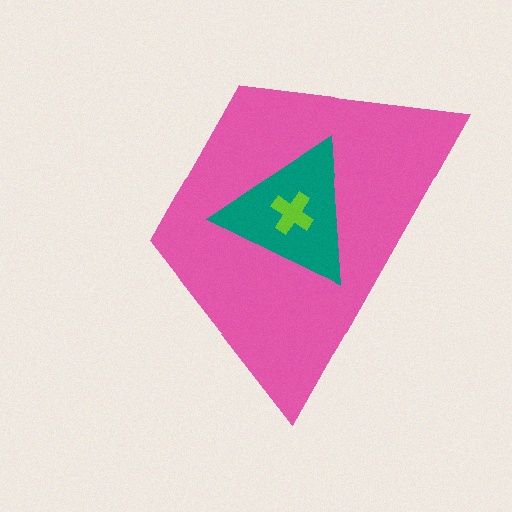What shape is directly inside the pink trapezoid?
The teal triangle.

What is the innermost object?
The lime cross.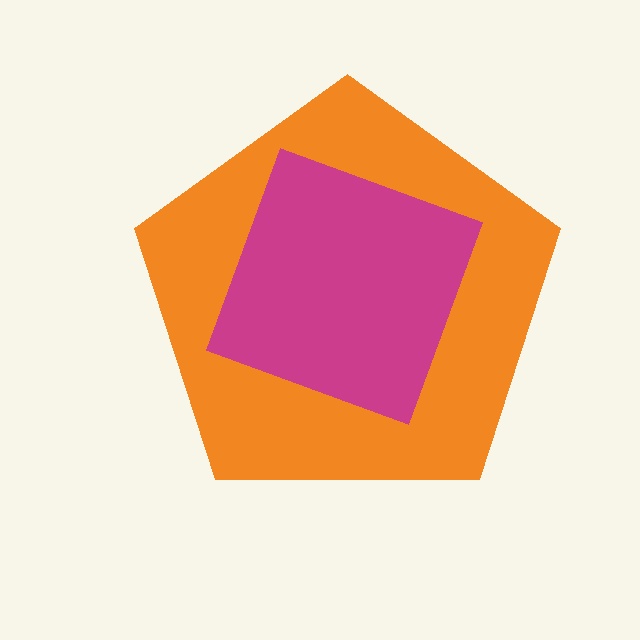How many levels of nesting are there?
2.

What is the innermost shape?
The magenta diamond.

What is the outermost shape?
The orange pentagon.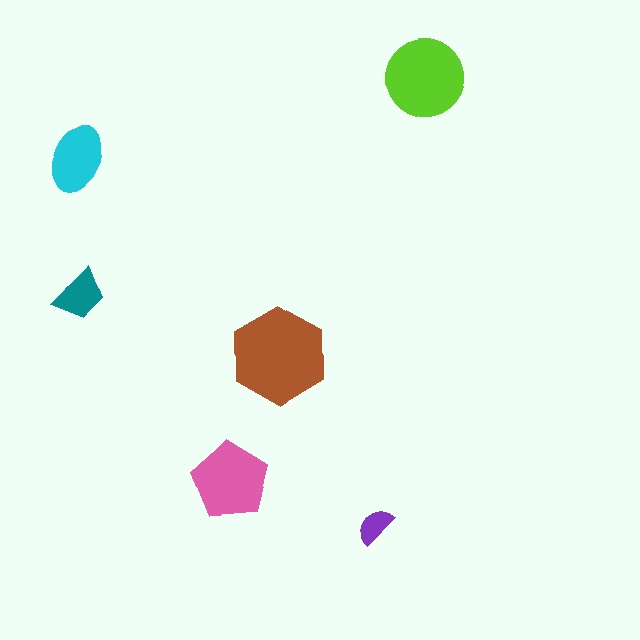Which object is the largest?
The brown hexagon.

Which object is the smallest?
The purple semicircle.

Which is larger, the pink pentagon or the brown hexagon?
The brown hexagon.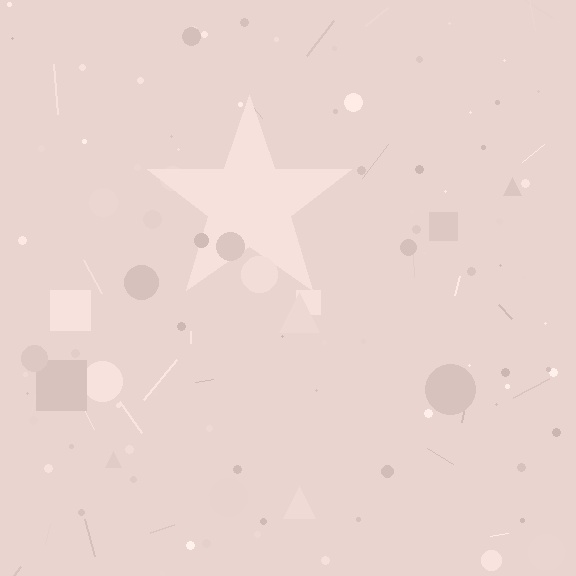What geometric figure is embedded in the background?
A star is embedded in the background.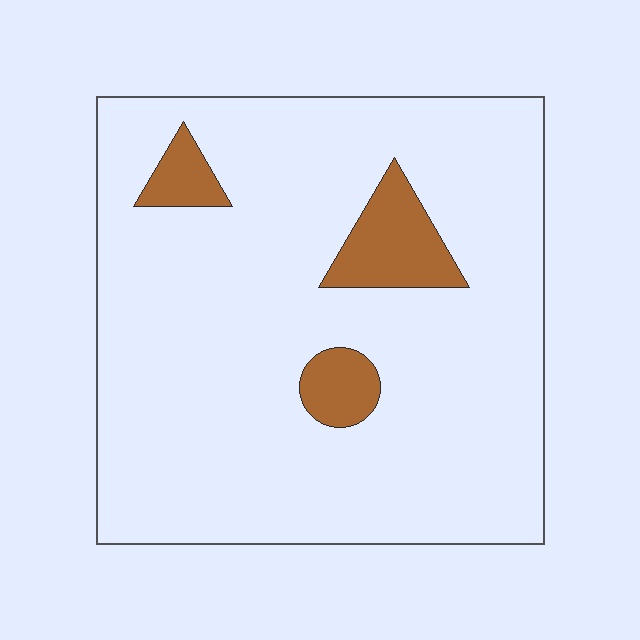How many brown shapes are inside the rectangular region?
3.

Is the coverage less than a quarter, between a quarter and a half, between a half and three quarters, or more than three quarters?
Less than a quarter.